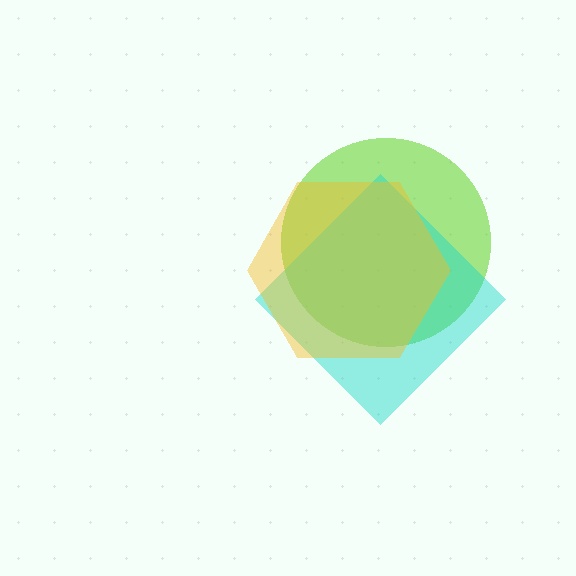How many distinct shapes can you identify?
There are 3 distinct shapes: a lime circle, a cyan diamond, a yellow hexagon.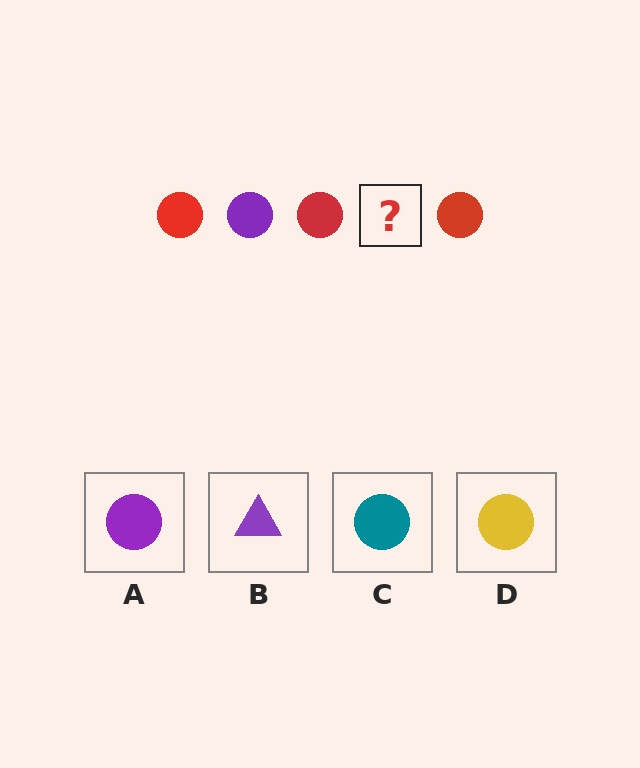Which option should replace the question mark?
Option A.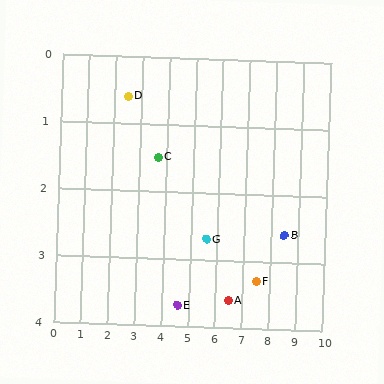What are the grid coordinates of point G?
Point G is at approximately (5.6, 2.7).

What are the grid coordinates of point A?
Point A is at approximately (6.5, 3.6).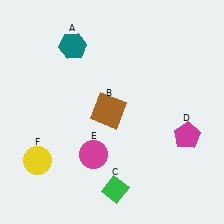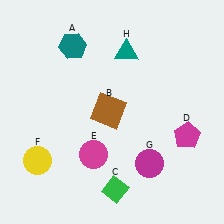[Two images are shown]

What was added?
A magenta circle (G), a teal triangle (H) were added in Image 2.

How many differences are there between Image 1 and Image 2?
There are 2 differences between the two images.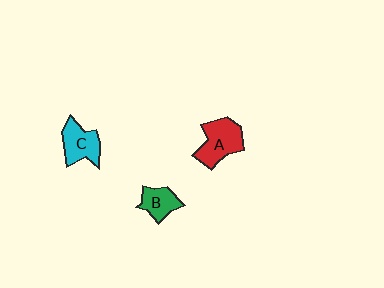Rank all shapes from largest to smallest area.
From largest to smallest: A (red), C (cyan), B (green).